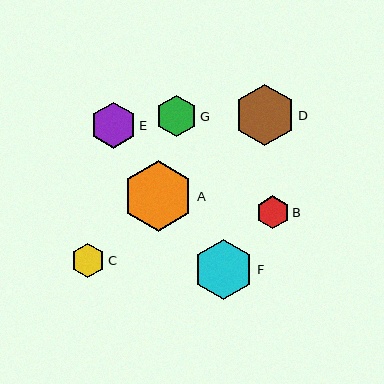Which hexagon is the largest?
Hexagon A is the largest with a size of approximately 71 pixels.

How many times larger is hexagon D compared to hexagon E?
Hexagon D is approximately 1.3 times the size of hexagon E.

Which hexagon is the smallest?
Hexagon B is the smallest with a size of approximately 33 pixels.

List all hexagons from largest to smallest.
From largest to smallest: A, D, F, E, G, C, B.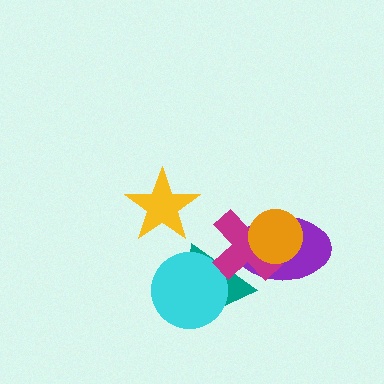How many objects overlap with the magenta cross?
3 objects overlap with the magenta cross.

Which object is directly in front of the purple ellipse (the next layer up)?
The teal triangle is directly in front of the purple ellipse.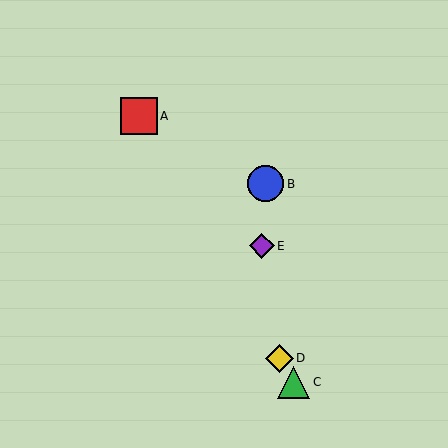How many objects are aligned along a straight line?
3 objects (A, C, D) are aligned along a straight line.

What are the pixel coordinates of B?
Object B is at (266, 184).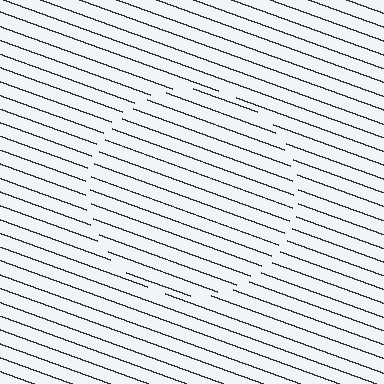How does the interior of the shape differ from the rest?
The interior of the shape contains the same grating, shifted by half a period — the contour is defined by the phase discontinuity where line-ends from the inner and outer gratings abut.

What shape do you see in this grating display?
An illusory circle. The interior of the shape contains the same grating, shifted by half a period — the contour is defined by the phase discontinuity where line-ends from the inner and outer gratings abut.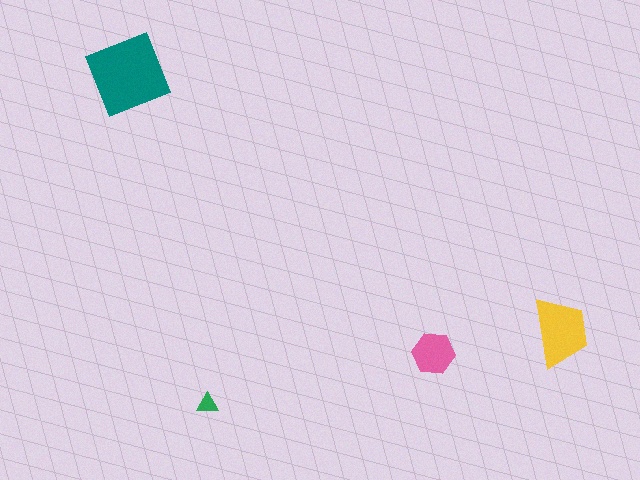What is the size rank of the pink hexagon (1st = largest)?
3rd.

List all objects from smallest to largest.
The green triangle, the pink hexagon, the yellow trapezoid, the teal square.